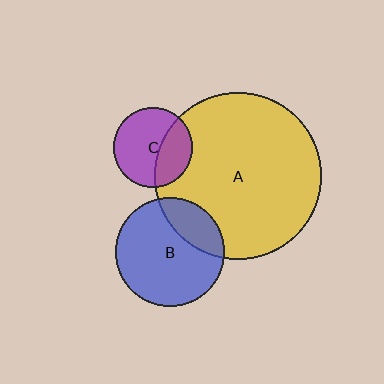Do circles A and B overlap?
Yes.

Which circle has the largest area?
Circle A (yellow).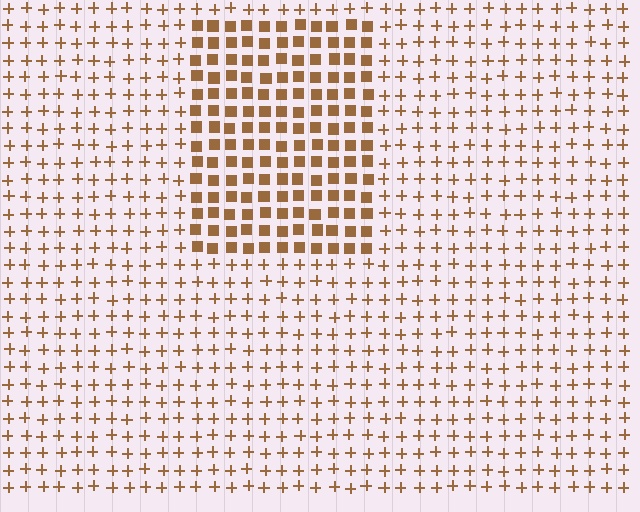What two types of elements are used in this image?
The image uses squares inside the rectangle region and plus signs outside it.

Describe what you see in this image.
The image is filled with small brown elements arranged in a uniform grid. A rectangle-shaped region contains squares, while the surrounding area contains plus signs. The boundary is defined purely by the change in element shape.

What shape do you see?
I see a rectangle.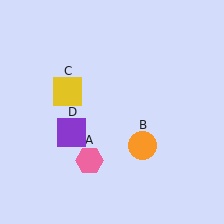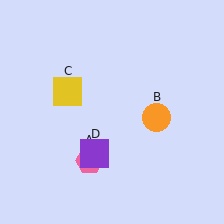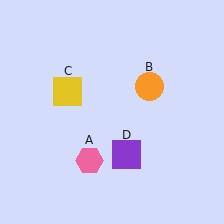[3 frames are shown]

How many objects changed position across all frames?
2 objects changed position: orange circle (object B), purple square (object D).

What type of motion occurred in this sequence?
The orange circle (object B), purple square (object D) rotated counterclockwise around the center of the scene.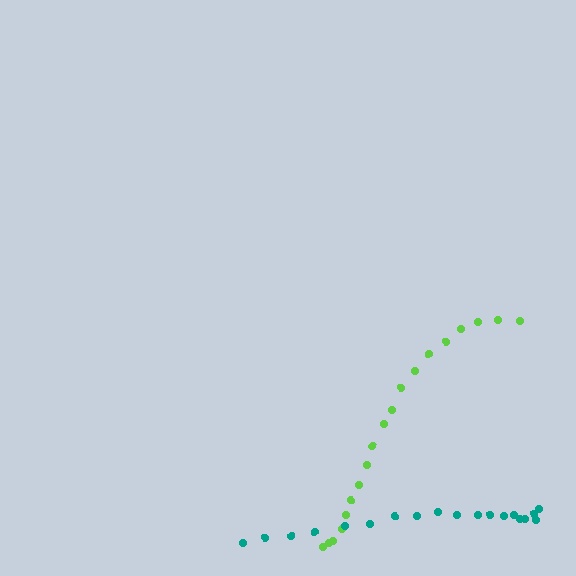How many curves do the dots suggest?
There are 2 distinct paths.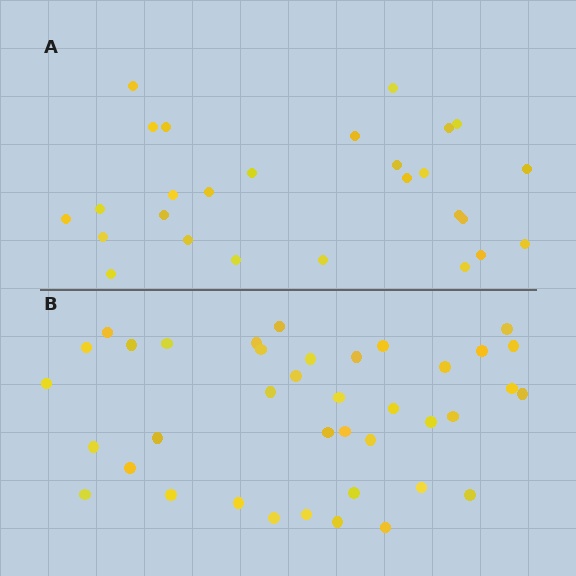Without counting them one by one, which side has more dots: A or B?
Region B (the bottom region) has more dots.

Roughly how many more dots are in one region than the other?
Region B has roughly 12 or so more dots than region A.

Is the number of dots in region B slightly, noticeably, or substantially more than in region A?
Region B has noticeably more, but not dramatically so. The ratio is roughly 1.4 to 1.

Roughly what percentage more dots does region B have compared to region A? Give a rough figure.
About 45% more.